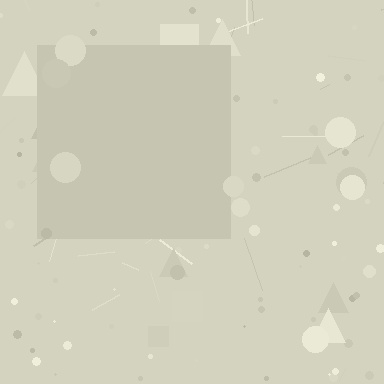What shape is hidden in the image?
A square is hidden in the image.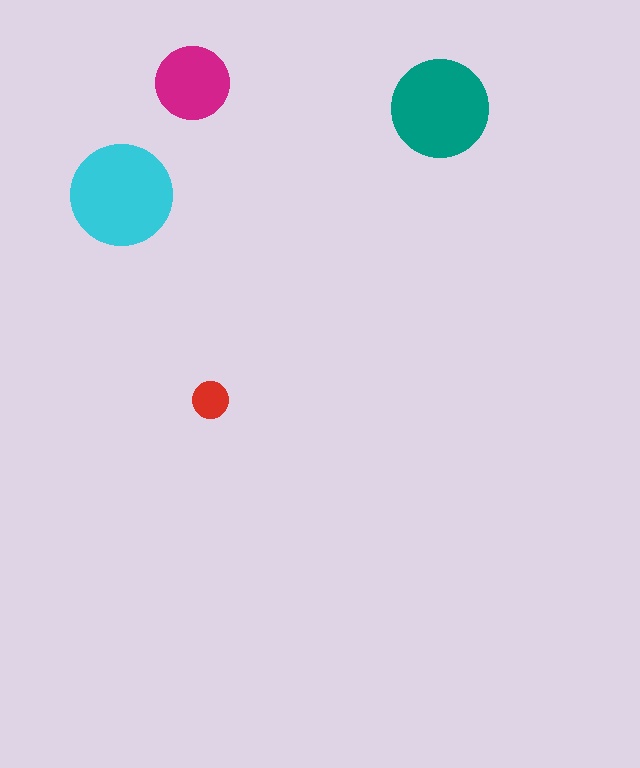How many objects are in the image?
There are 4 objects in the image.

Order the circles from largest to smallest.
the cyan one, the teal one, the magenta one, the red one.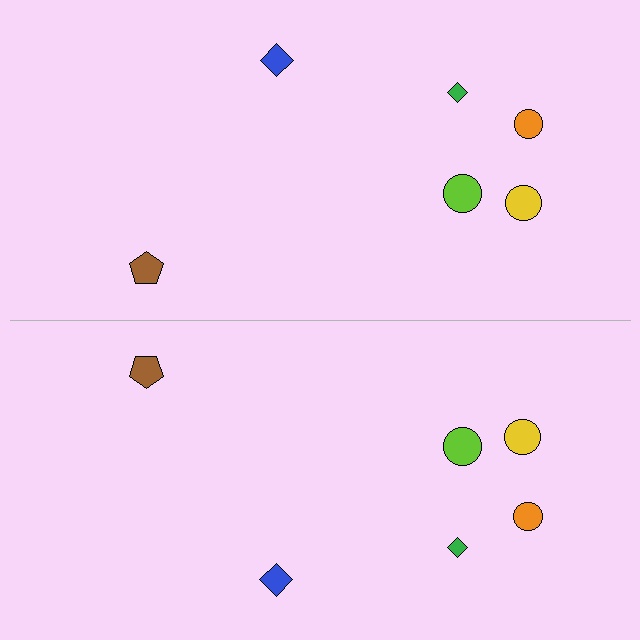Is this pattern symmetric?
Yes, this pattern has bilateral (reflection) symmetry.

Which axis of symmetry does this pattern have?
The pattern has a horizontal axis of symmetry running through the center of the image.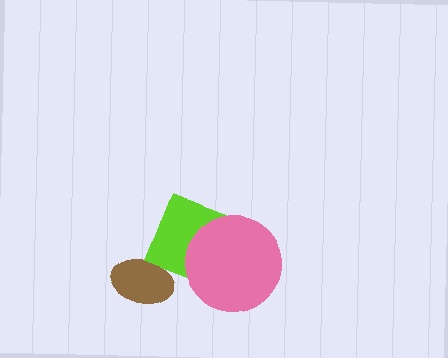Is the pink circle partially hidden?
No, no other shape covers it.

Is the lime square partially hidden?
Yes, it is partially covered by another shape.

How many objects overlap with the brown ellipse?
0 objects overlap with the brown ellipse.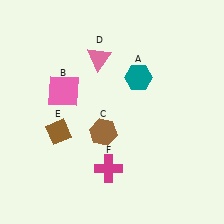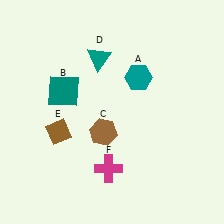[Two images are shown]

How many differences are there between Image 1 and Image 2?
There are 2 differences between the two images.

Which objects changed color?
B changed from pink to teal. D changed from pink to teal.